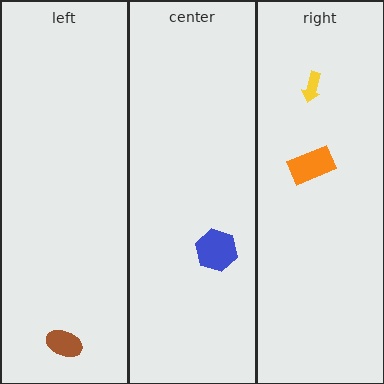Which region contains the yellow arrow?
The right region.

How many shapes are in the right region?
2.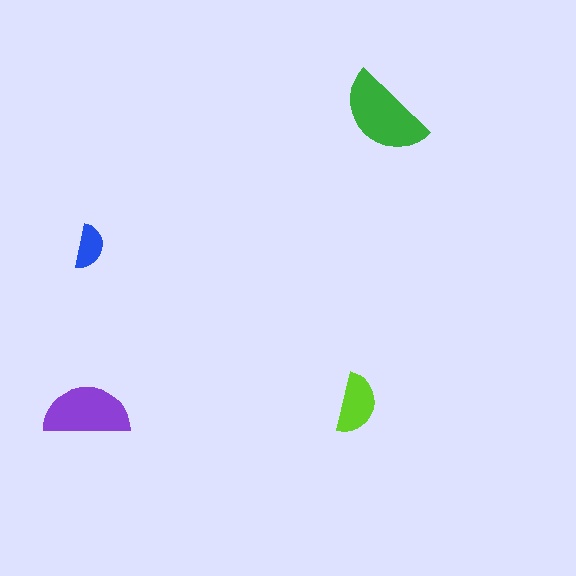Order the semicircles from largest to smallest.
the green one, the purple one, the lime one, the blue one.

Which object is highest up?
The green semicircle is topmost.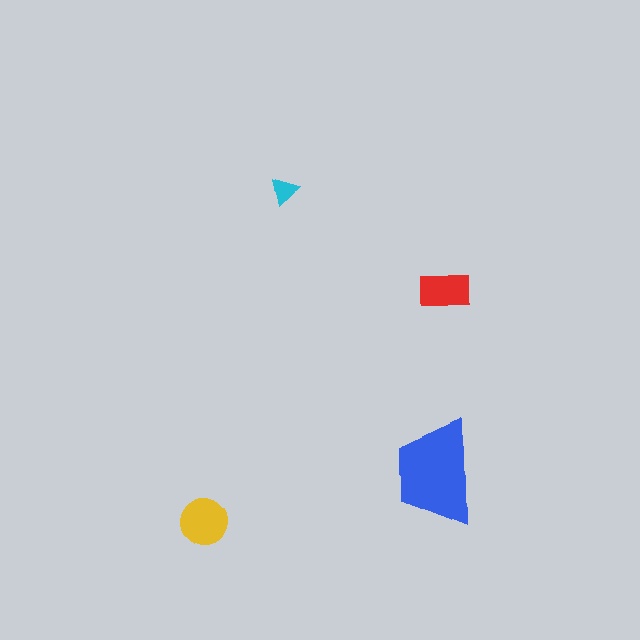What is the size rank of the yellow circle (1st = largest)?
2nd.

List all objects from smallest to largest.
The cyan triangle, the red rectangle, the yellow circle, the blue trapezoid.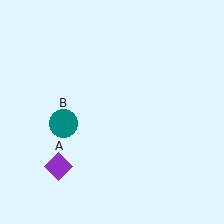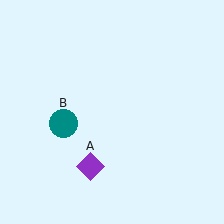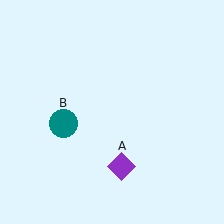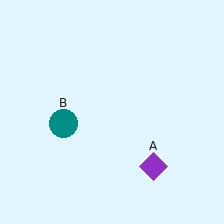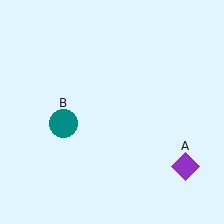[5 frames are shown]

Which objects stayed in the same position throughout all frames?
Teal circle (object B) remained stationary.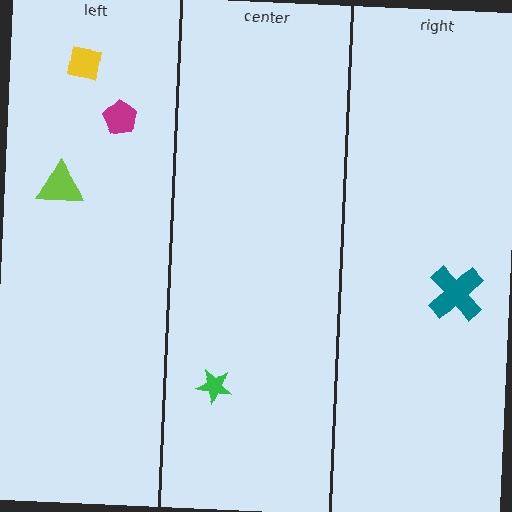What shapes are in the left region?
The yellow square, the magenta pentagon, the lime triangle.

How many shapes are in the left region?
3.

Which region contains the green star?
The center region.